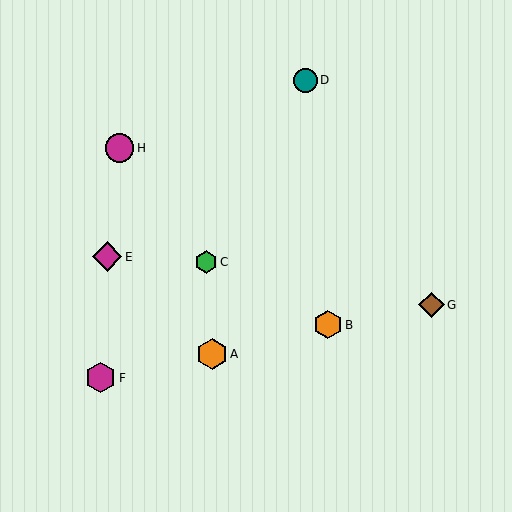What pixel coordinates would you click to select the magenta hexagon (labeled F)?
Click at (100, 378) to select the magenta hexagon F.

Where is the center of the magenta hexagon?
The center of the magenta hexagon is at (100, 378).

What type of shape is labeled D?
Shape D is a teal circle.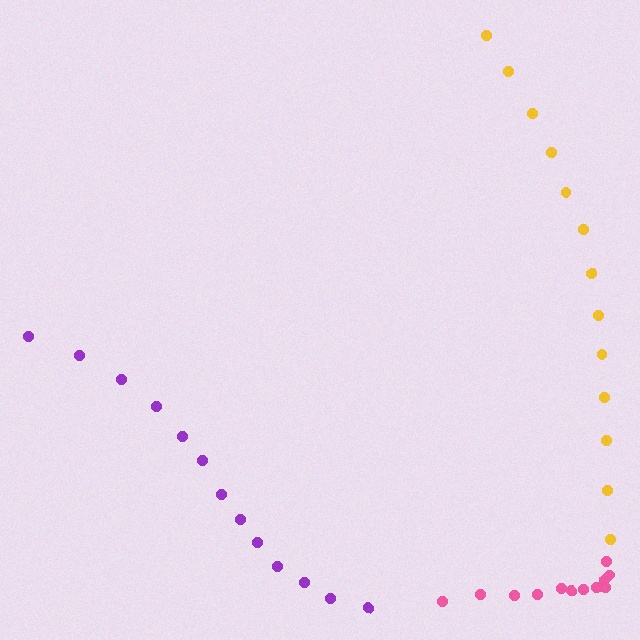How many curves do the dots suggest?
There are 3 distinct paths.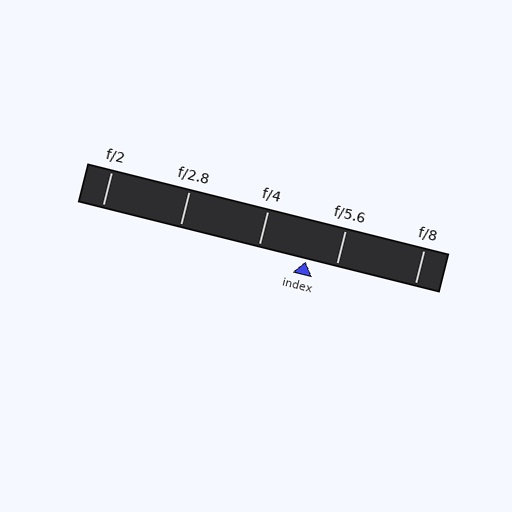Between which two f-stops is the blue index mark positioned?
The index mark is between f/4 and f/5.6.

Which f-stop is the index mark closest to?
The index mark is closest to f/5.6.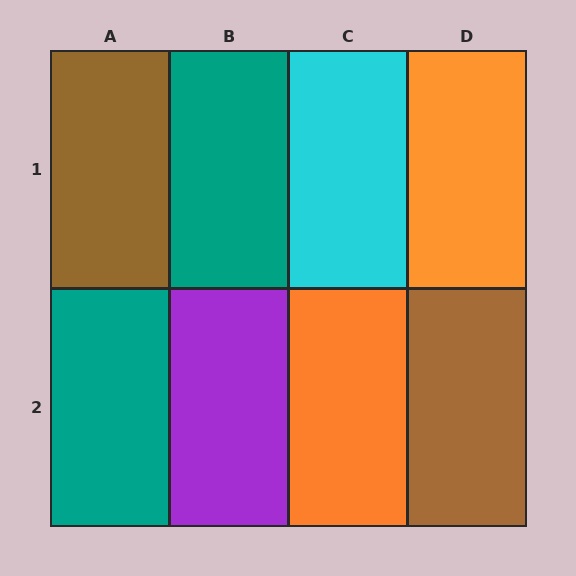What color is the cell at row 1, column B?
Teal.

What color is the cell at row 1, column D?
Orange.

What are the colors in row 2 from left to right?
Teal, purple, orange, brown.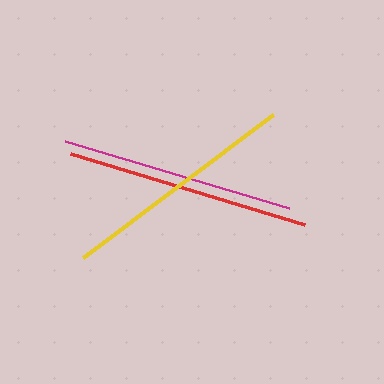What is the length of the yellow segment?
The yellow segment is approximately 238 pixels long.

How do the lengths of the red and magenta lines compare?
The red and magenta lines are approximately the same length.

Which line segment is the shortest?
The magenta line is the shortest at approximately 234 pixels.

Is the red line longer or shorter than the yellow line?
The red line is longer than the yellow line.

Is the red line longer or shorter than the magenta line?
The red line is longer than the magenta line.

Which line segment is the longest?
The red line is the longest at approximately 244 pixels.